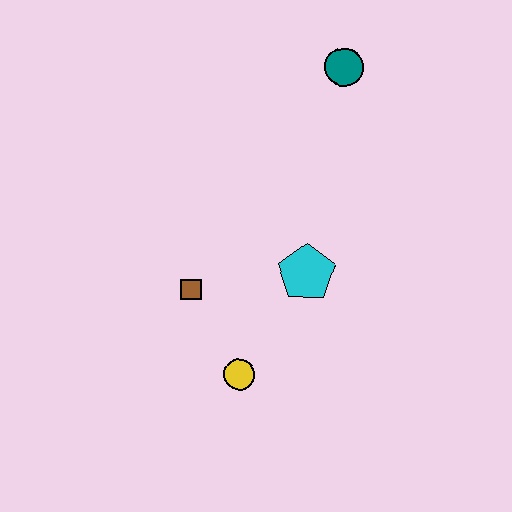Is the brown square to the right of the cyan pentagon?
No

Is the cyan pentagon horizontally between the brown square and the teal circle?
Yes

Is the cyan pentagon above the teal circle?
No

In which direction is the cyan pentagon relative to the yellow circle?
The cyan pentagon is above the yellow circle.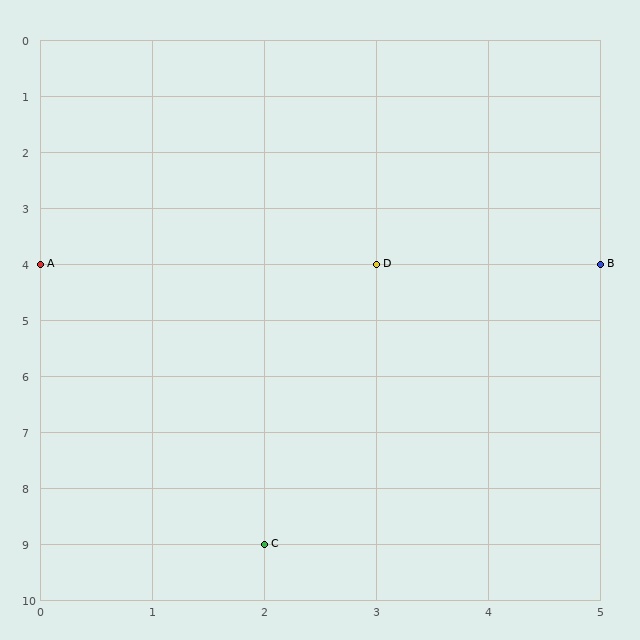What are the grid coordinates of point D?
Point D is at grid coordinates (3, 4).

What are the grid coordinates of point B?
Point B is at grid coordinates (5, 4).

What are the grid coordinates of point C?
Point C is at grid coordinates (2, 9).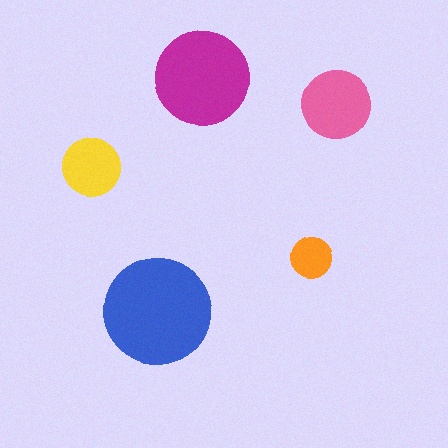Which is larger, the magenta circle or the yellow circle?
The magenta one.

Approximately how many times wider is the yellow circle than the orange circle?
About 1.5 times wider.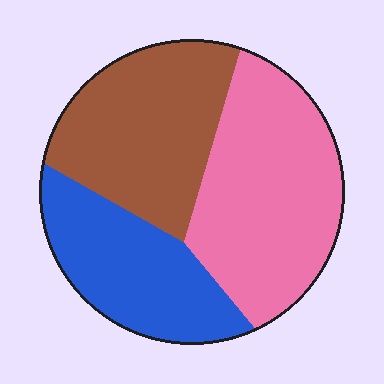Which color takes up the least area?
Blue, at roughly 25%.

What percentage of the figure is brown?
Brown covers 33% of the figure.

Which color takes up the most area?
Pink, at roughly 40%.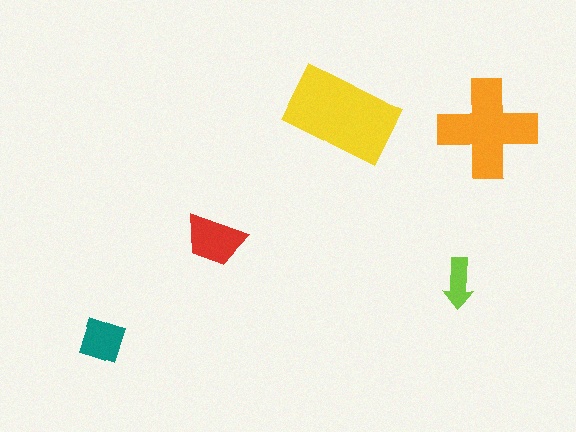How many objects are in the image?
There are 5 objects in the image.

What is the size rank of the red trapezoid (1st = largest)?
3rd.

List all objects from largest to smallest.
The yellow rectangle, the orange cross, the red trapezoid, the teal square, the lime arrow.